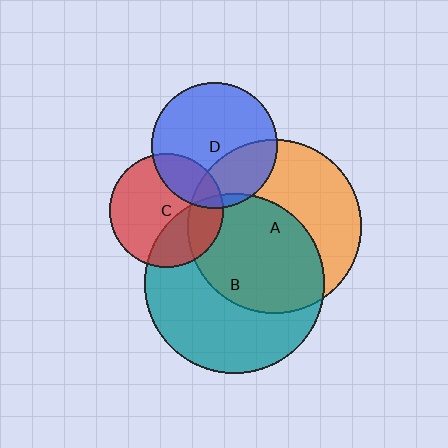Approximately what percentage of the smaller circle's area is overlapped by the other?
Approximately 20%.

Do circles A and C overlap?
Yes.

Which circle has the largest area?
Circle B (teal).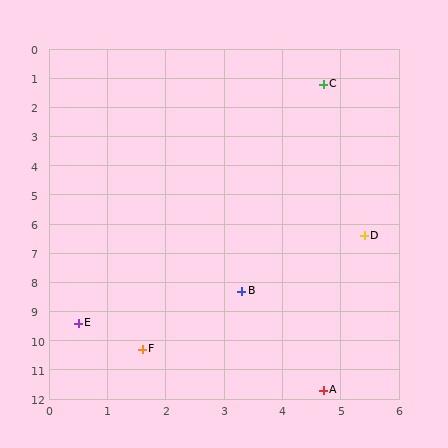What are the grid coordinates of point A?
Point A is at approximately (4.7, 11.7).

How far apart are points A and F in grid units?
Points A and F are about 3.4 grid units apart.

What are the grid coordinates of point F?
Point F is at approximately (1.6, 10.3).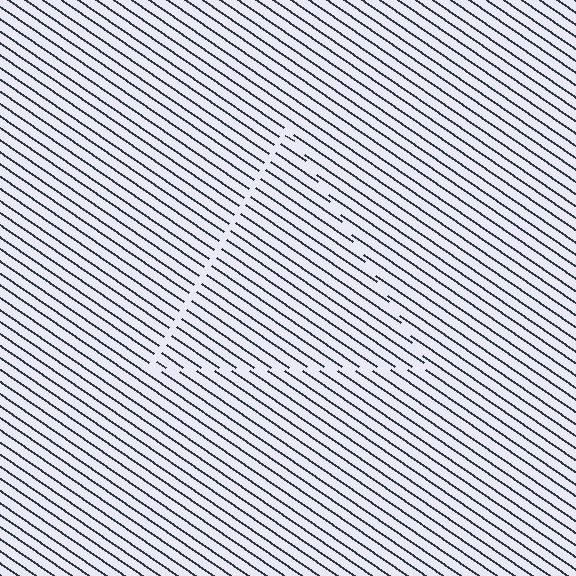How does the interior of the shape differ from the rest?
The interior of the shape contains the same grating, shifted by half a period — the contour is defined by the phase discontinuity where line-ends from the inner and outer gratings abut.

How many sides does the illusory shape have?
3 sides — the line-ends trace a triangle.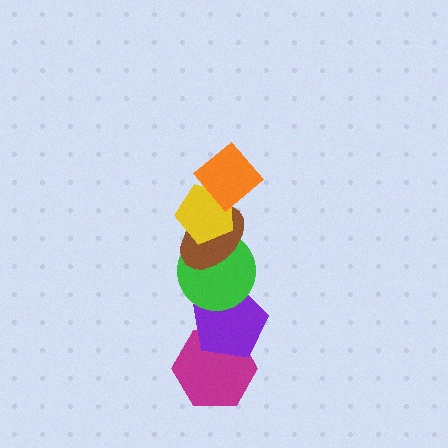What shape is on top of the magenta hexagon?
The purple pentagon is on top of the magenta hexagon.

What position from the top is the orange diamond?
The orange diamond is 1st from the top.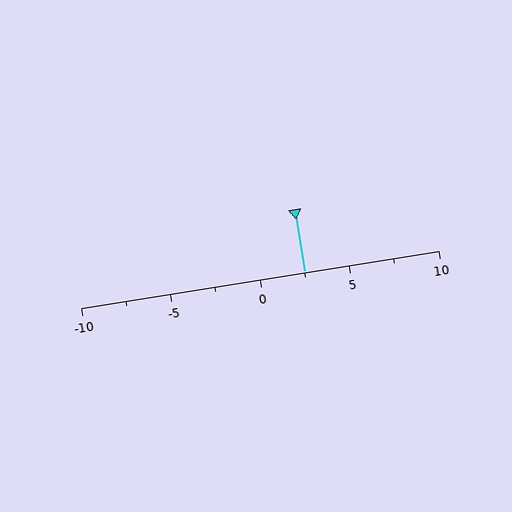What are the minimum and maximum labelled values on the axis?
The axis runs from -10 to 10.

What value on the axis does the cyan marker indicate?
The marker indicates approximately 2.5.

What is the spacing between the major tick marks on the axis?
The major ticks are spaced 5 apart.